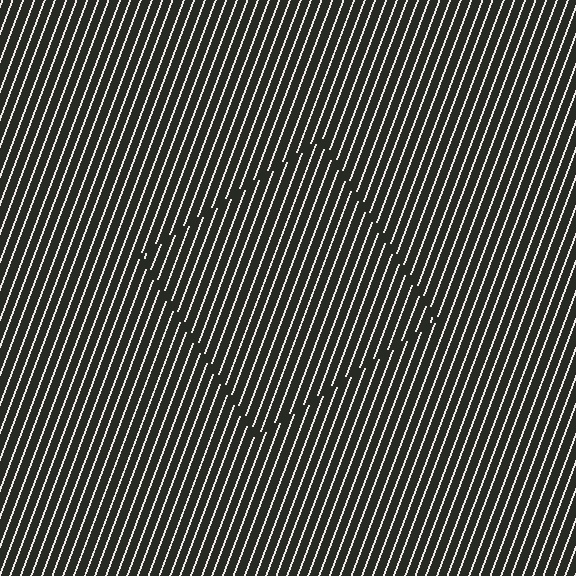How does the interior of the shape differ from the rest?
The interior of the shape contains the same grating, shifted by half a period — the contour is defined by the phase discontinuity where line-ends from the inner and outer gratings abut.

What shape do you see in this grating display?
An illusory square. The interior of the shape contains the same grating, shifted by half a period — the contour is defined by the phase discontinuity where line-ends from the inner and outer gratings abut.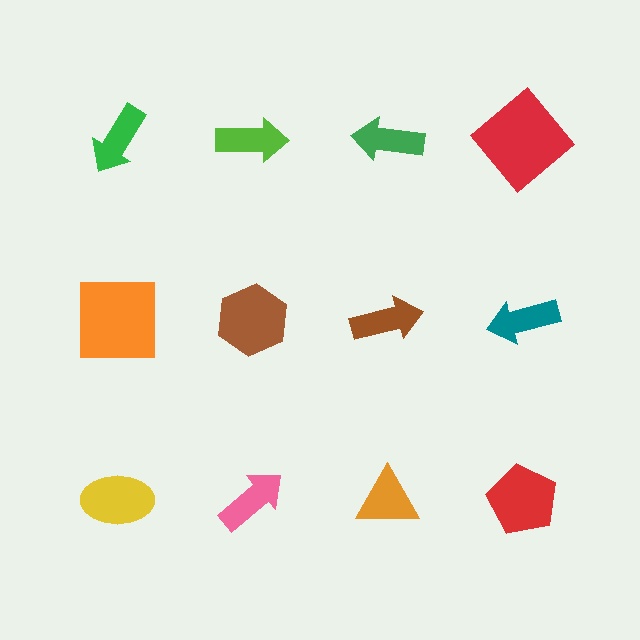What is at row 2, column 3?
A brown arrow.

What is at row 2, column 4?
A teal arrow.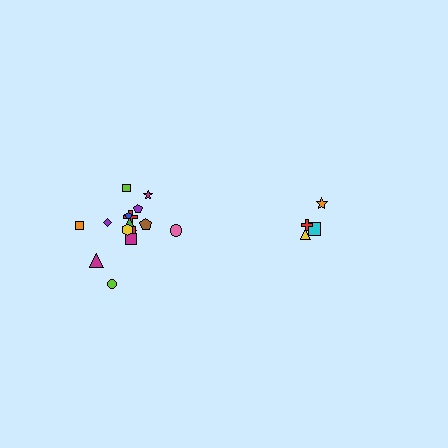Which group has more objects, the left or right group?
The left group.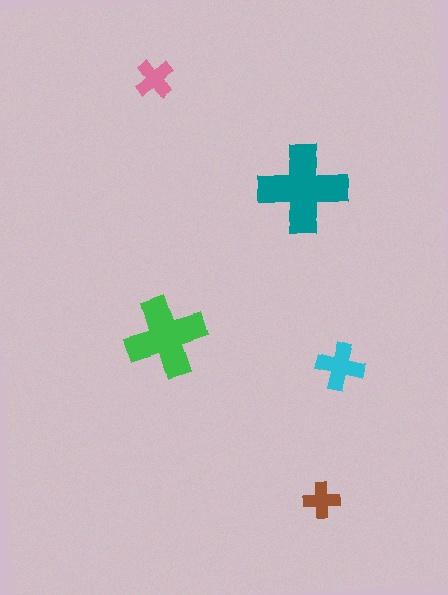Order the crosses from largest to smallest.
the teal one, the green one, the cyan one, the pink one, the brown one.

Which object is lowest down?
The brown cross is bottommost.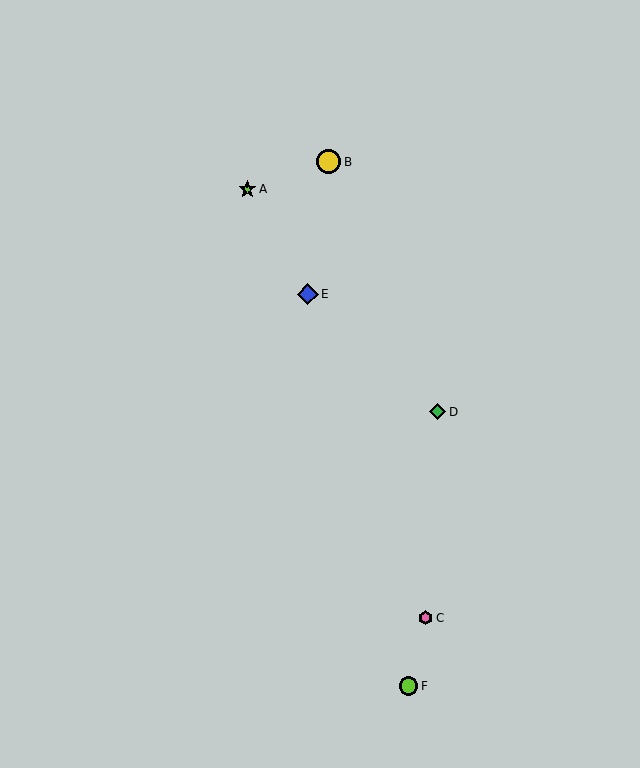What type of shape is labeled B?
Shape B is a yellow circle.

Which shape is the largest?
The yellow circle (labeled B) is the largest.